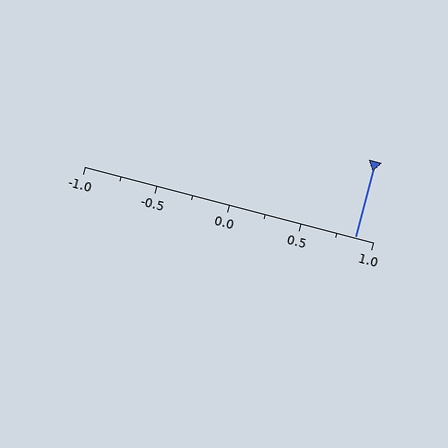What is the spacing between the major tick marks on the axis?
The major ticks are spaced 0.5 apart.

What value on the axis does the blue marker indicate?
The marker indicates approximately 0.88.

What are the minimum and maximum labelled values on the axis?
The axis runs from -1.0 to 1.0.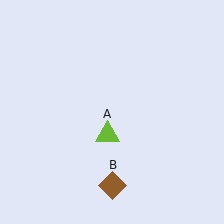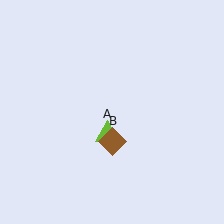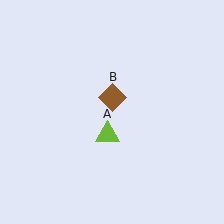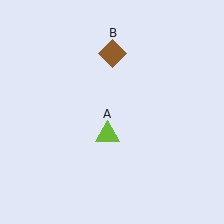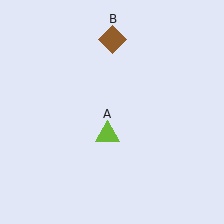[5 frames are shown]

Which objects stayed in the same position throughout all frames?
Lime triangle (object A) remained stationary.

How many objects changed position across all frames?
1 object changed position: brown diamond (object B).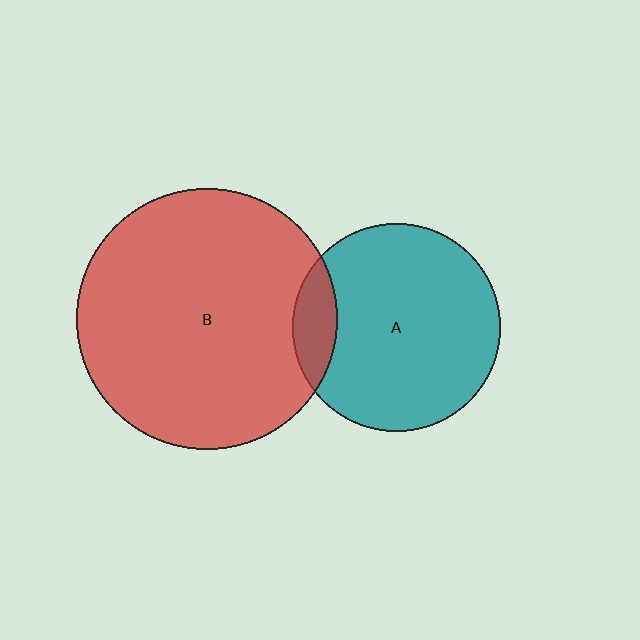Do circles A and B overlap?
Yes.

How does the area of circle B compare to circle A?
Approximately 1.6 times.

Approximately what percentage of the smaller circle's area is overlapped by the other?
Approximately 10%.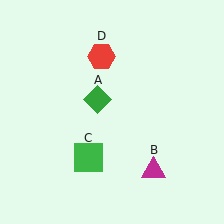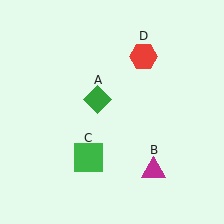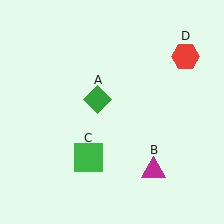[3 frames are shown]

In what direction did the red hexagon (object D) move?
The red hexagon (object D) moved right.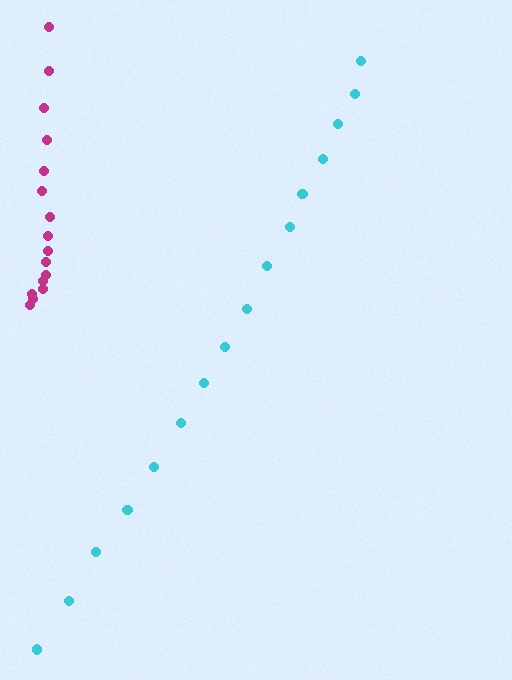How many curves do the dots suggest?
There are 2 distinct paths.